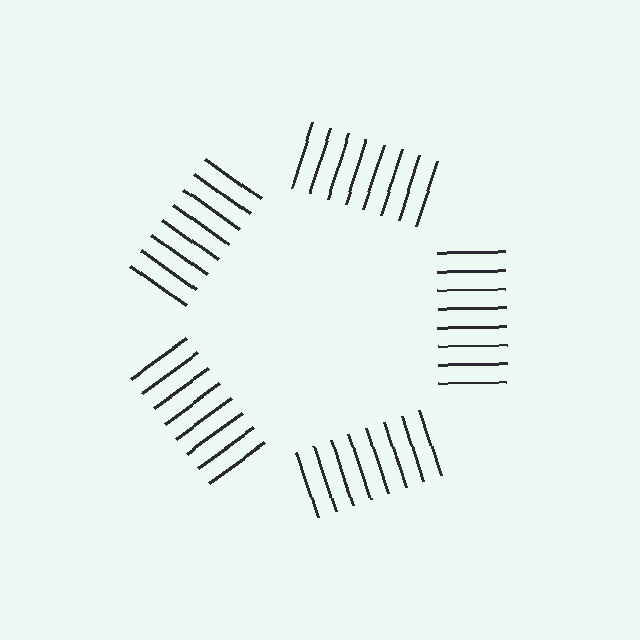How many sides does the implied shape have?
5 sides — the line-ends trace a pentagon.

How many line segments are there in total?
40 — 8 along each of the 5 edges.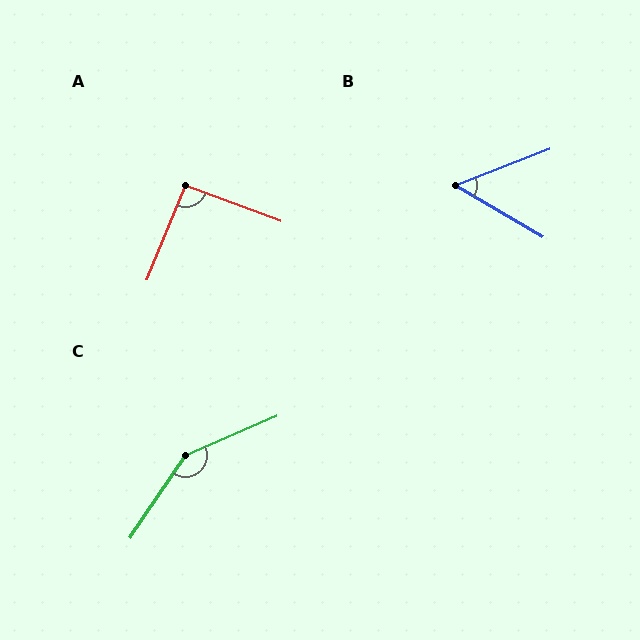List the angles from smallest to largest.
B (52°), A (92°), C (147°).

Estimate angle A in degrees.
Approximately 92 degrees.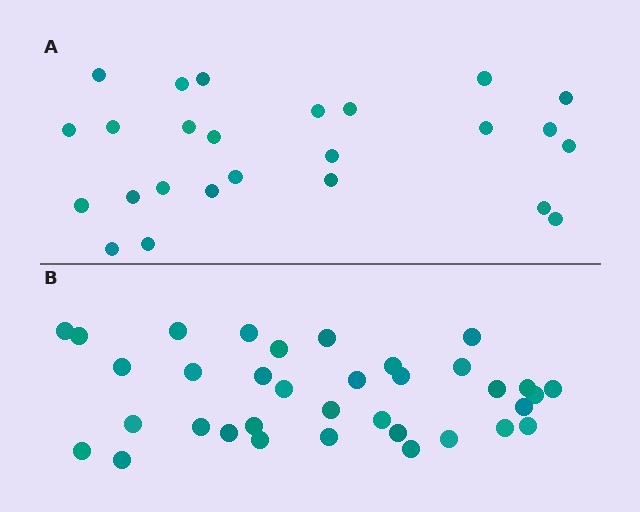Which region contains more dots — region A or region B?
Region B (the bottom region) has more dots.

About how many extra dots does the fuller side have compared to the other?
Region B has roughly 10 or so more dots than region A.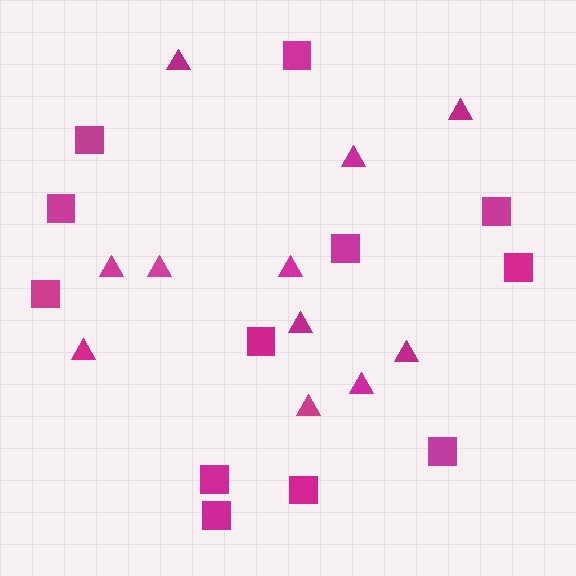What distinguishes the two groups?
There are 2 groups: one group of squares (12) and one group of triangles (11).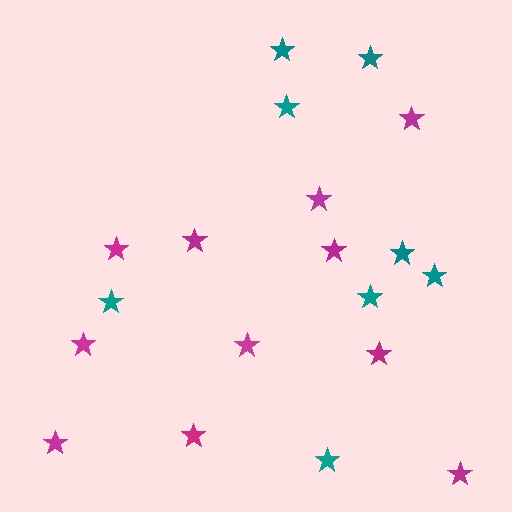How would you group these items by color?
There are 2 groups: one group of teal stars (8) and one group of magenta stars (11).